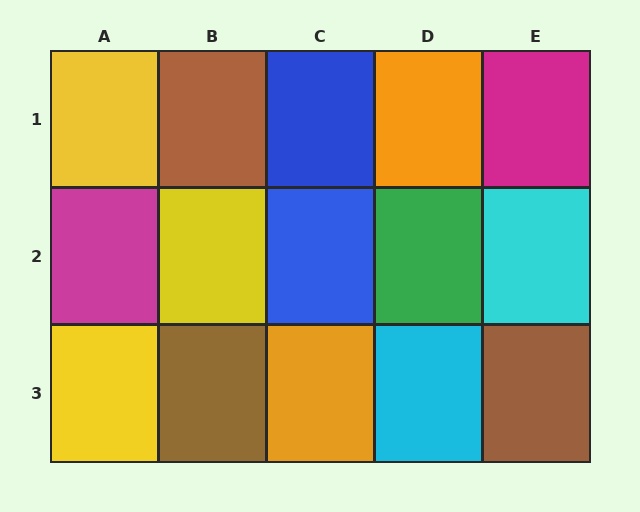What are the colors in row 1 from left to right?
Yellow, brown, blue, orange, magenta.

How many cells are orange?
2 cells are orange.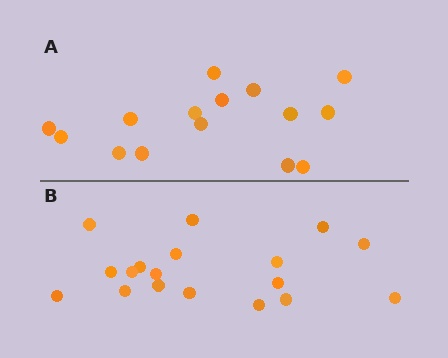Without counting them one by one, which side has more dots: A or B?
Region B (the bottom region) has more dots.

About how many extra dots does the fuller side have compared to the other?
Region B has just a few more — roughly 2 or 3 more dots than region A.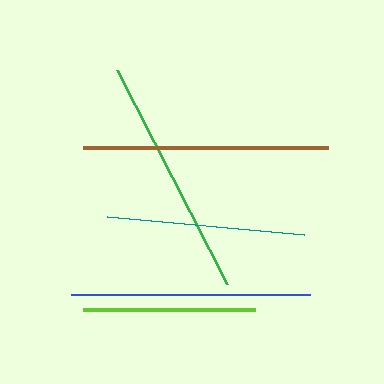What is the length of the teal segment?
The teal segment is approximately 197 pixels long.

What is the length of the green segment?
The green segment is approximately 241 pixels long.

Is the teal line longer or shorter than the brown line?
The brown line is longer than the teal line.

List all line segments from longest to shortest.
From longest to shortest: brown, green, blue, teal, lime.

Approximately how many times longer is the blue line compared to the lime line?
The blue line is approximately 1.4 times the length of the lime line.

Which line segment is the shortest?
The lime line is the shortest at approximately 173 pixels.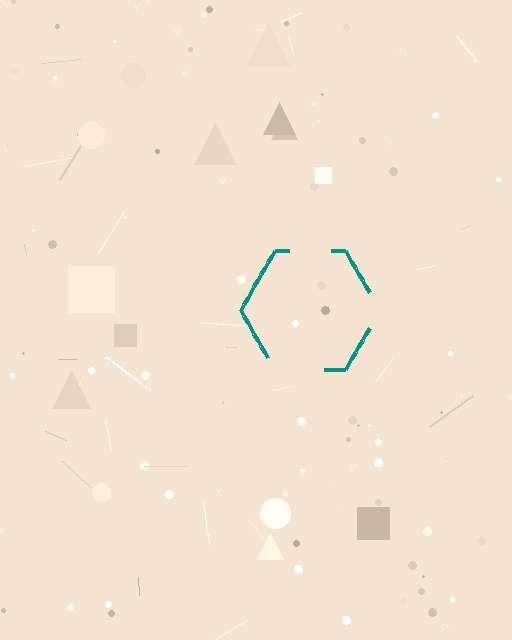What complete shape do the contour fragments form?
The contour fragments form a hexagon.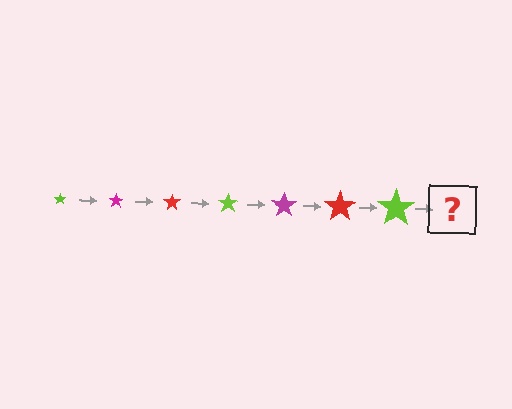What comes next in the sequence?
The next element should be a magenta star, larger than the previous one.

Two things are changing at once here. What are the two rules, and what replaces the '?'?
The two rules are that the star grows larger each step and the color cycles through lime, magenta, and red. The '?' should be a magenta star, larger than the previous one.